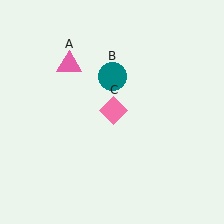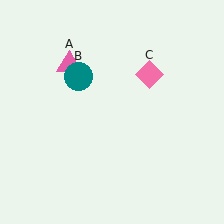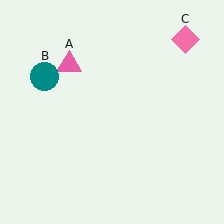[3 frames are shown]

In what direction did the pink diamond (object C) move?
The pink diamond (object C) moved up and to the right.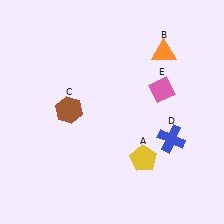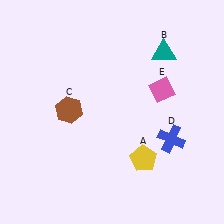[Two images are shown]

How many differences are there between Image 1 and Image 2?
There is 1 difference between the two images.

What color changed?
The triangle (B) changed from orange in Image 1 to teal in Image 2.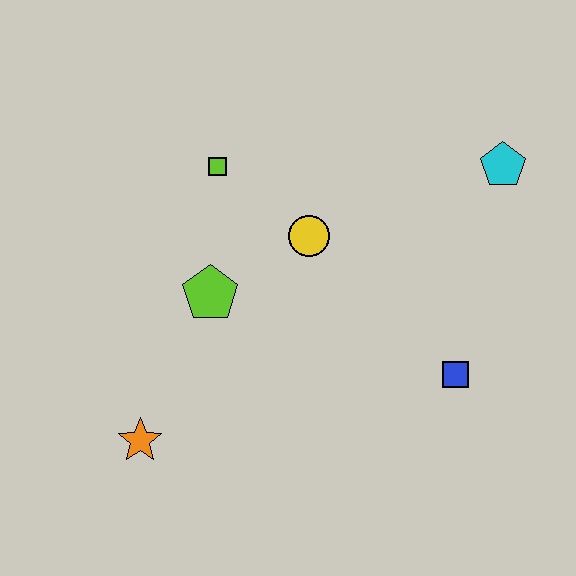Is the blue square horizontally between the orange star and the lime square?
No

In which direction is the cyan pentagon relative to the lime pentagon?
The cyan pentagon is to the right of the lime pentagon.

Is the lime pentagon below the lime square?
Yes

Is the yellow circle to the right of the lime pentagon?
Yes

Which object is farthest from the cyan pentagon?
The orange star is farthest from the cyan pentagon.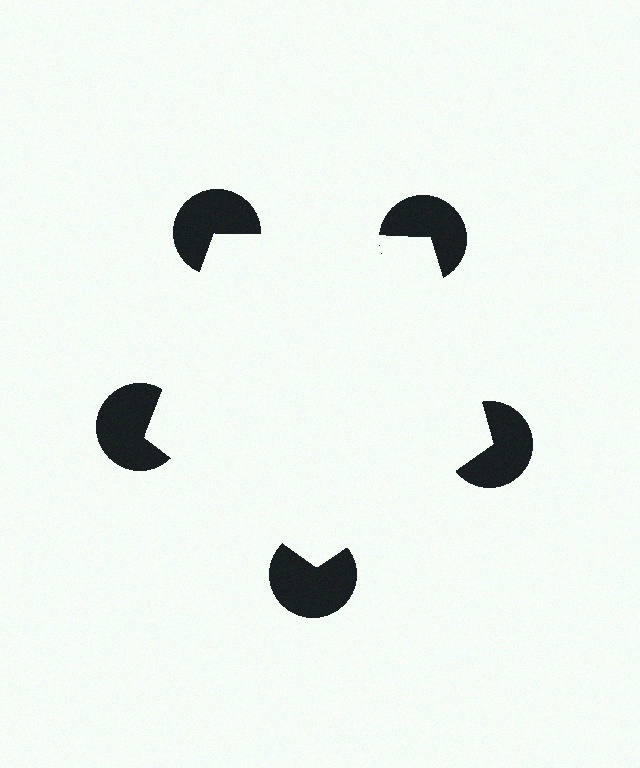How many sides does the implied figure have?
5 sides.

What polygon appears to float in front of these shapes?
An illusory pentagon — its edges are inferred from the aligned wedge cuts in the pac-man discs, not physically drawn.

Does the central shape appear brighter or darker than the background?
It typically appears slightly brighter than the background, even though no actual brightness change is drawn.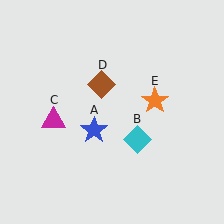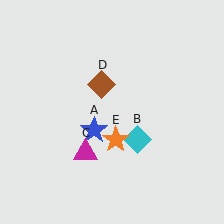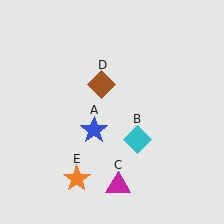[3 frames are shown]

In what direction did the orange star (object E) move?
The orange star (object E) moved down and to the left.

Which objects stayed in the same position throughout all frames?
Blue star (object A) and cyan diamond (object B) and brown diamond (object D) remained stationary.